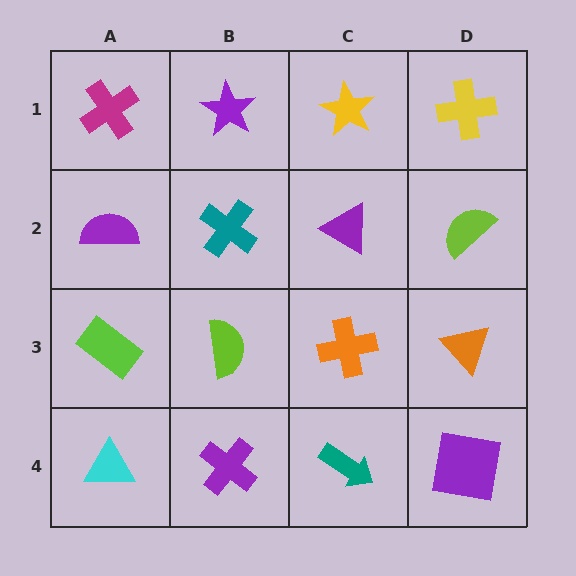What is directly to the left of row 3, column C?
A lime semicircle.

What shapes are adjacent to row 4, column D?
An orange triangle (row 3, column D), a teal arrow (row 4, column C).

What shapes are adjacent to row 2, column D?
A yellow cross (row 1, column D), an orange triangle (row 3, column D), a purple triangle (row 2, column C).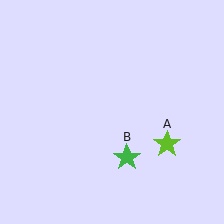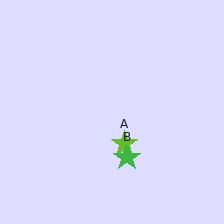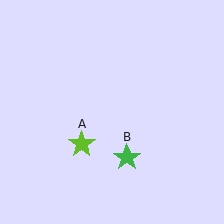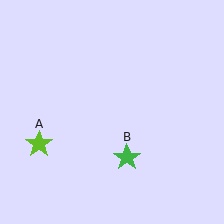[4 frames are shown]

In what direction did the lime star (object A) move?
The lime star (object A) moved left.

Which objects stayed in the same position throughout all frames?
Green star (object B) remained stationary.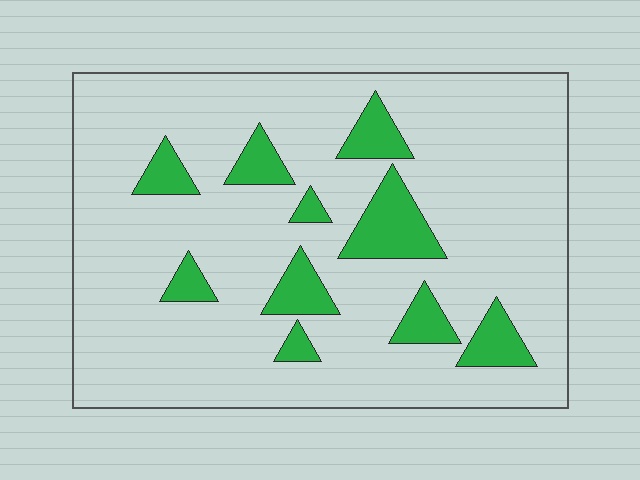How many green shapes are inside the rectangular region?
10.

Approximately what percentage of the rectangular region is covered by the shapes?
Approximately 15%.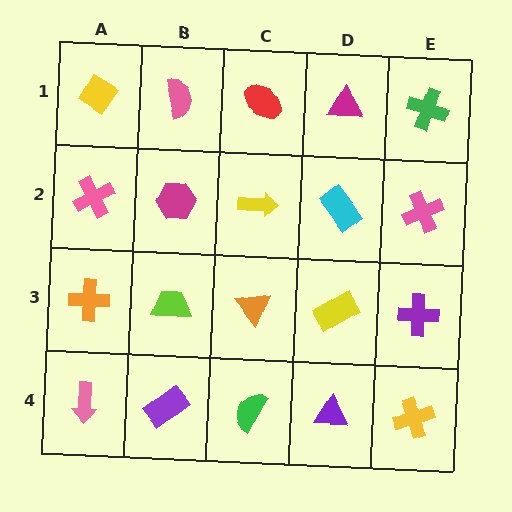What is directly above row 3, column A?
A pink cross.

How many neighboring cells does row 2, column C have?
4.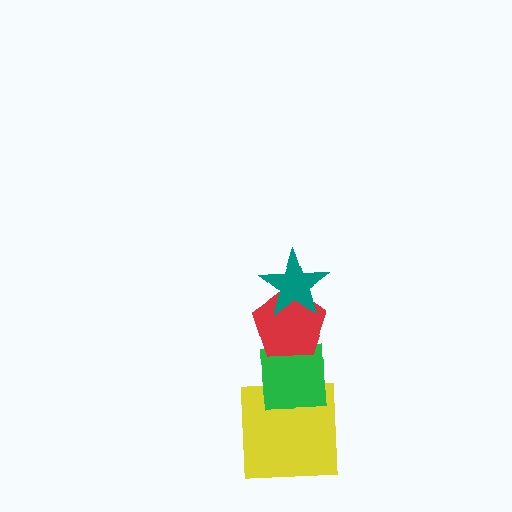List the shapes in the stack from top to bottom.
From top to bottom: the teal star, the red pentagon, the green square, the yellow square.